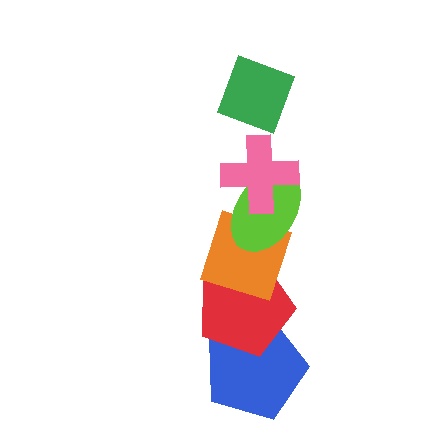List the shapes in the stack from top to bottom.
From top to bottom: the green diamond, the pink cross, the lime ellipse, the orange diamond, the red pentagon, the blue pentagon.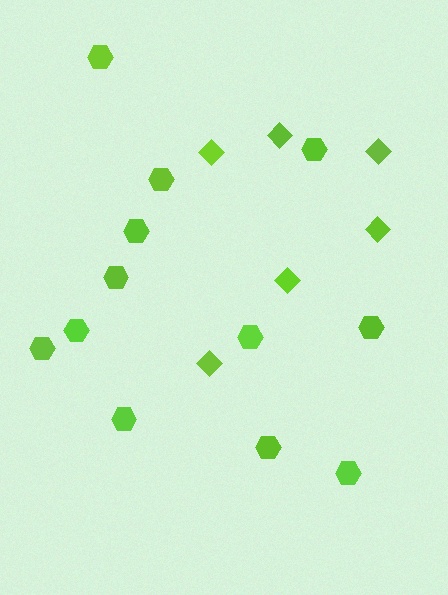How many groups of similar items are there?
There are 2 groups: one group of hexagons (12) and one group of diamonds (6).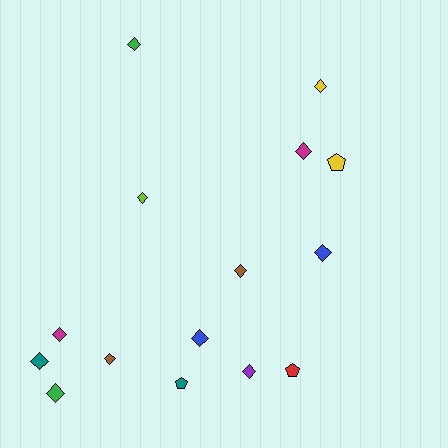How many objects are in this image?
There are 15 objects.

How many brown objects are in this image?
There are 2 brown objects.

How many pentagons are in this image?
There are 3 pentagons.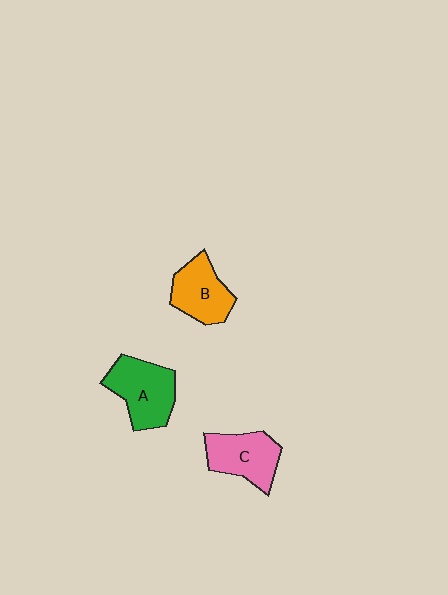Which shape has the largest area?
Shape A (green).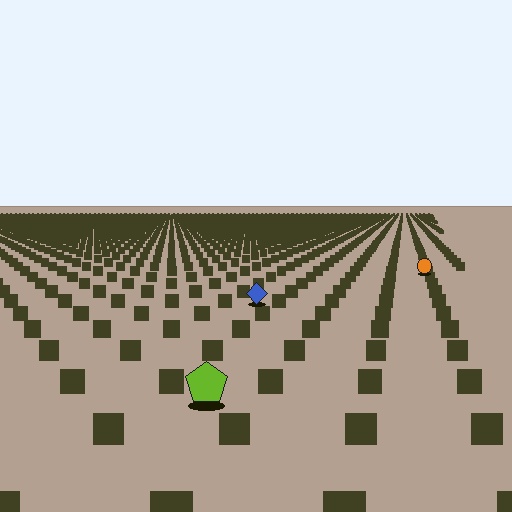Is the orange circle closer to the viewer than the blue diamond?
No. The blue diamond is closer — you can tell from the texture gradient: the ground texture is coarser near it.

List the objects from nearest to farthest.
From nearest to farthest: the lime pentagon, the blue diamond, the orange circle.